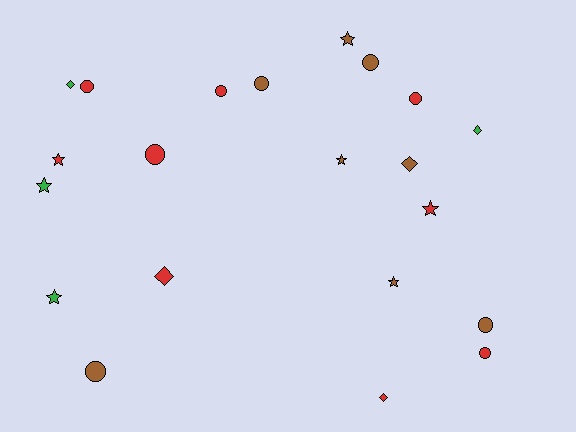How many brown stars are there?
There are 3 brown stars.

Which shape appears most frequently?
Circle, with 9 objects.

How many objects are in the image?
There are 21 objects.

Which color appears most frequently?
Red, with 9 objects.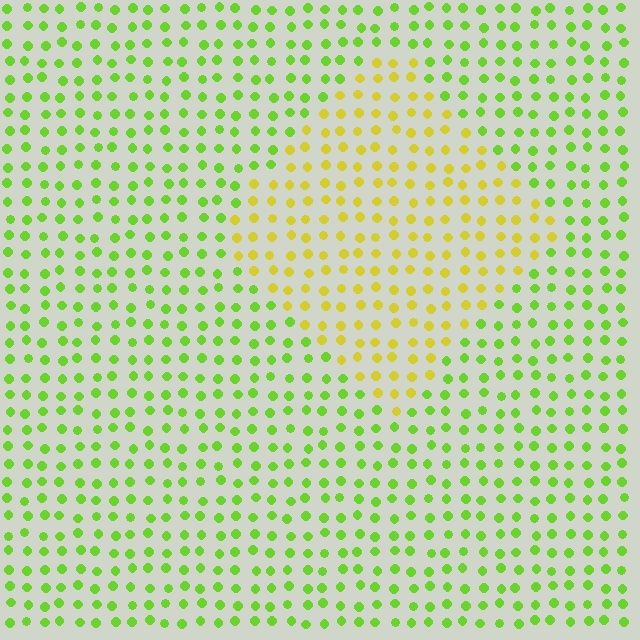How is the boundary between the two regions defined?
The boundary is defined purely by a slight shift in hue (about 40 degrees). Spacing, size, and orientation are identical on both sides.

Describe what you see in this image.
The image is filled with small lime elements in a uniform arrangement. A diamond-shaped region is visible where the elements are tinted to a slightly different hue, forming a subtle color boundary.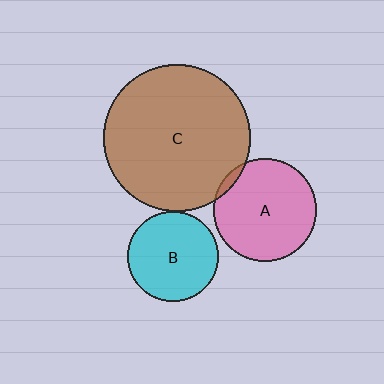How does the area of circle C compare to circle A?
Approximately 2.1 times.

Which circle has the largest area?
Circle C (brown).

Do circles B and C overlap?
Yes.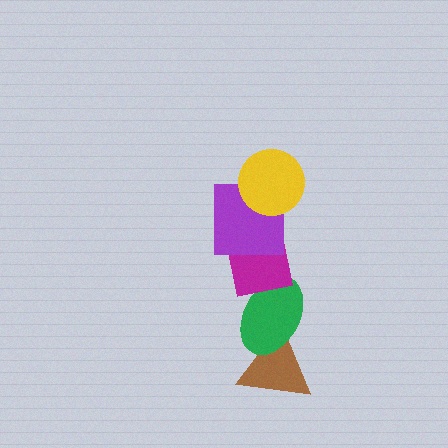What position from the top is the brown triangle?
The brown triangle is 5th from the top.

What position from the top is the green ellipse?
The green ellipse is 4th from the top.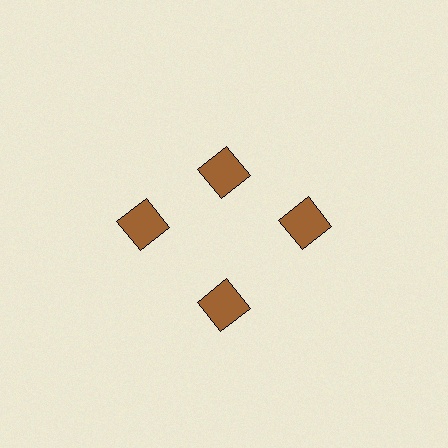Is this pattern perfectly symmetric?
No. The 4 brown squares are arranged in a ring, but one element near the 12 o'clock position is pulled inward toward the center, breaking the 4-fold rotational symmetry.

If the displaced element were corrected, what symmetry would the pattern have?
It would have 4-fold rotational symmetry — the pattern would map onto itself every 90 degrees.